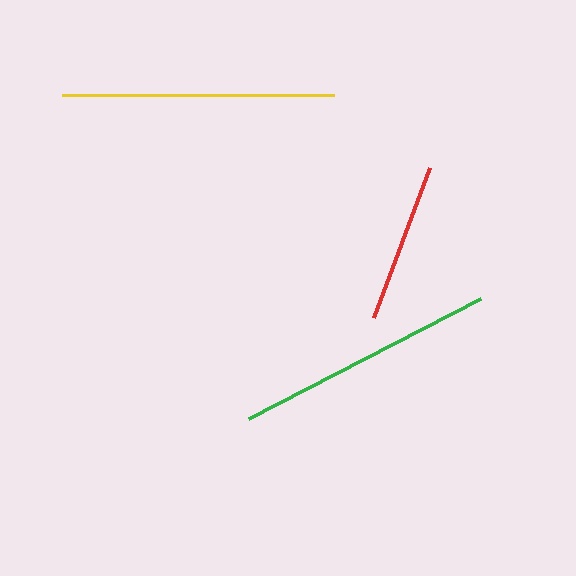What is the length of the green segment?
The green segment is approximately 262 pixels long.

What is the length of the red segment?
The red segment is approximately 160 pixels long.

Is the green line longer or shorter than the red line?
The green line is longer than the red line.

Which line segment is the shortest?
The red line is the shortest at approximately 160 pixels.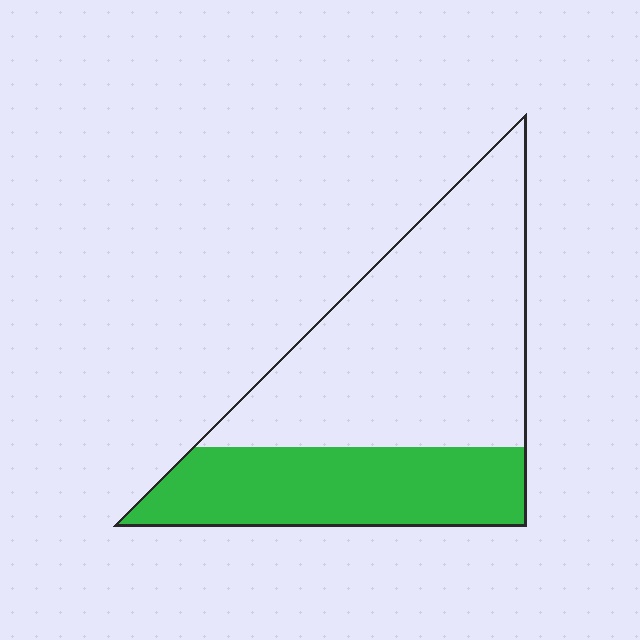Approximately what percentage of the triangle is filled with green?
Approximately 35%.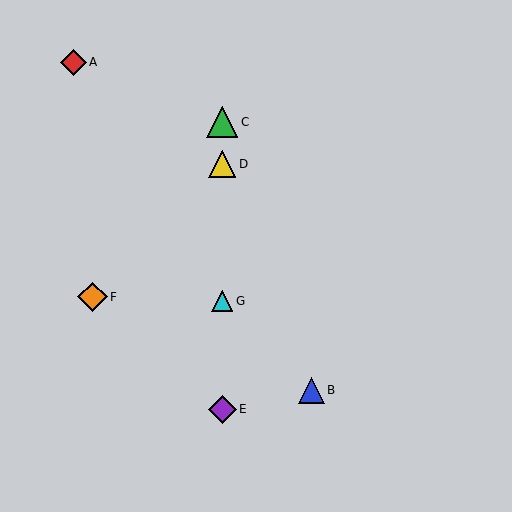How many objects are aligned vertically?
4 objects (C, D, E, G) are aligned vertically.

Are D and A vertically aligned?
No, D is at x≈222 and A is at x≈73.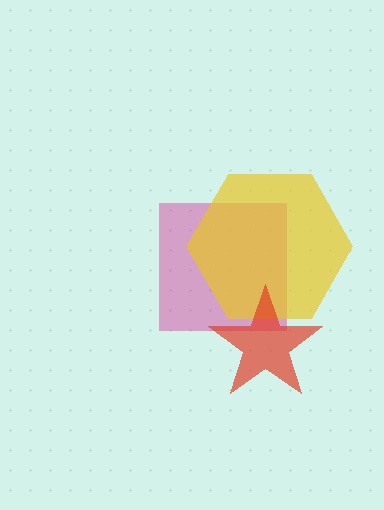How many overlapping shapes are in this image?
There are 3 overlapping shapes in the image.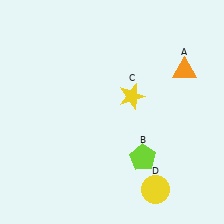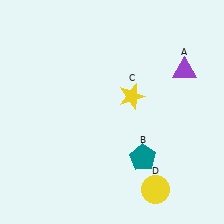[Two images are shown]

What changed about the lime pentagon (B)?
In Image 1, B is lime. In Image 2, it changed to teal.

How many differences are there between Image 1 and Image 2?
There are 2 differences between the two images.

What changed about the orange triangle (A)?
In Image 1, A is orange. In Image 2, it changed to purple.